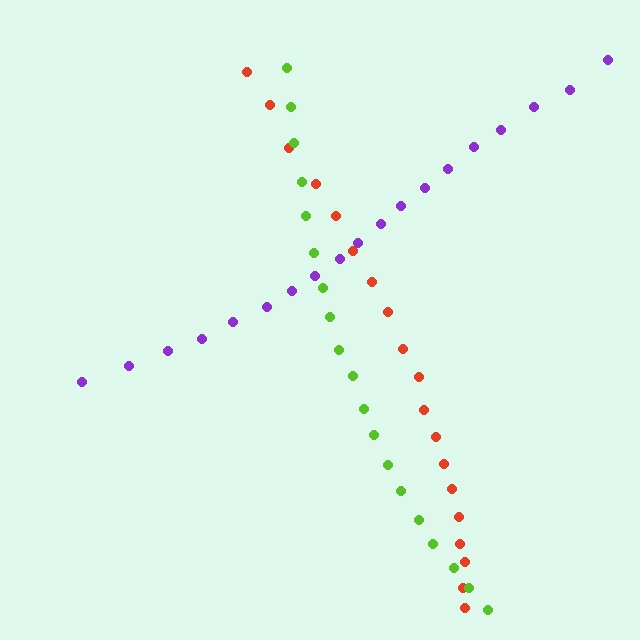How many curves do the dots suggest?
There are 3 distinct paths.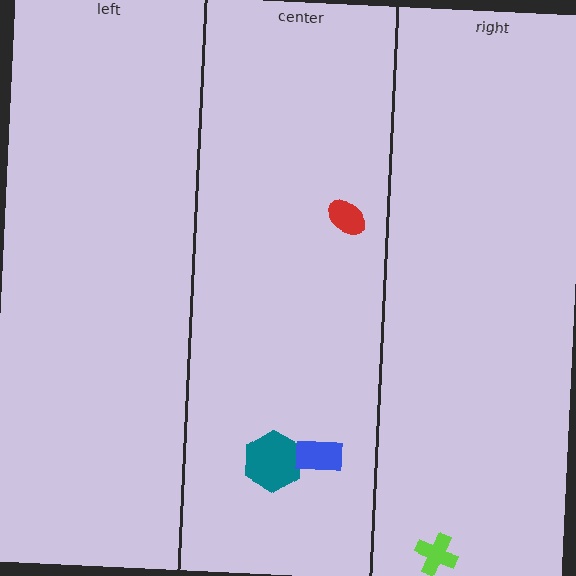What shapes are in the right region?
The lime cross.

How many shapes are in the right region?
1.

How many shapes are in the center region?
3.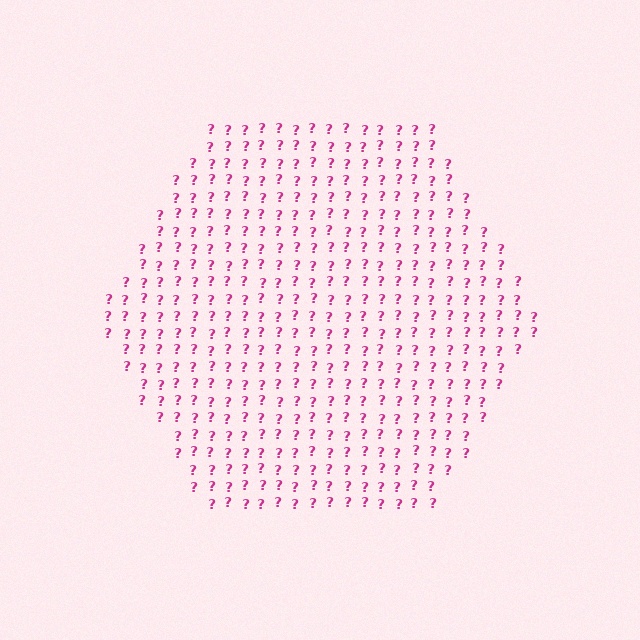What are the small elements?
The small elements are question marks.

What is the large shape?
The large shape is a hexagon.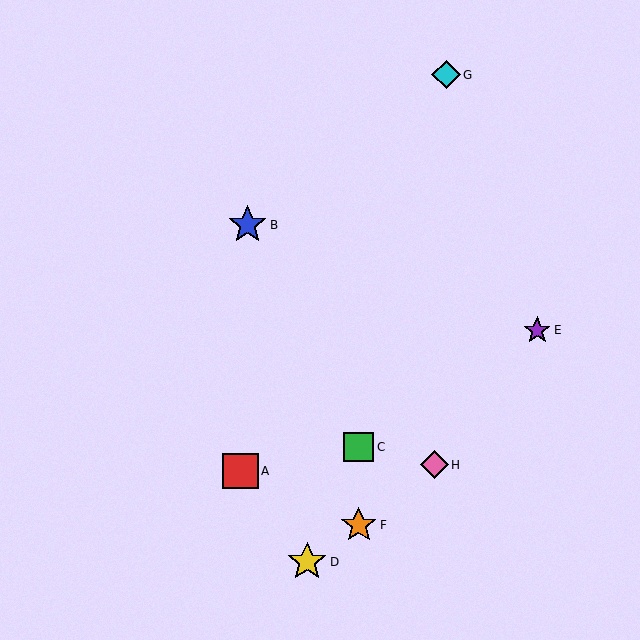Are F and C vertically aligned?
Yes, both are at x≈359.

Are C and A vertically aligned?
No, C is at x≈359 and A is at x≈240.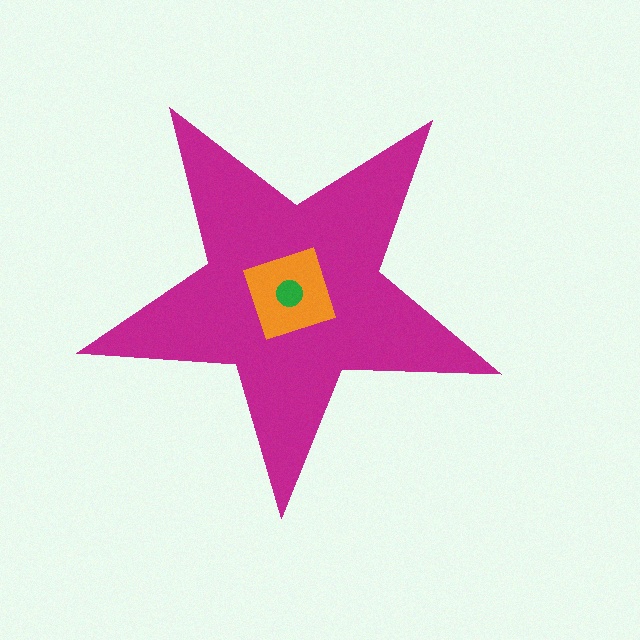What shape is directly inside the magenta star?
The orange diamond.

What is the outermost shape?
The magenta star.